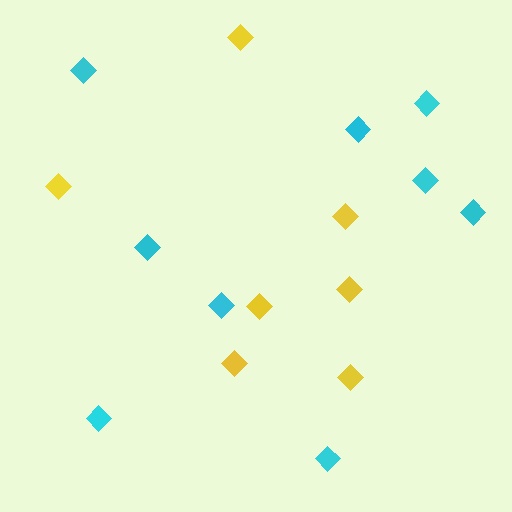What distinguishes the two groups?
There are 2 groups: one group of cyan diamonds (9) and one group of yellow diamonds (7).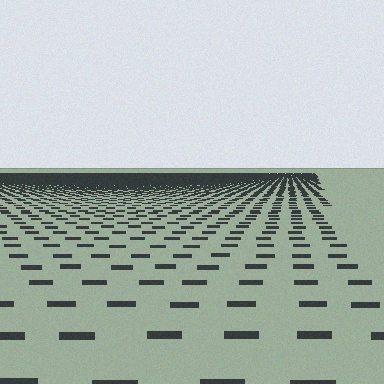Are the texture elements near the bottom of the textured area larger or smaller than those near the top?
Larger. Near the bottom, elements are closer to the viewer and appear at a bigger on-screen size.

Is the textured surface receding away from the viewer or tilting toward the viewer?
The surface is receding away from the viewer. Texture elements get smaller and denser toward the top.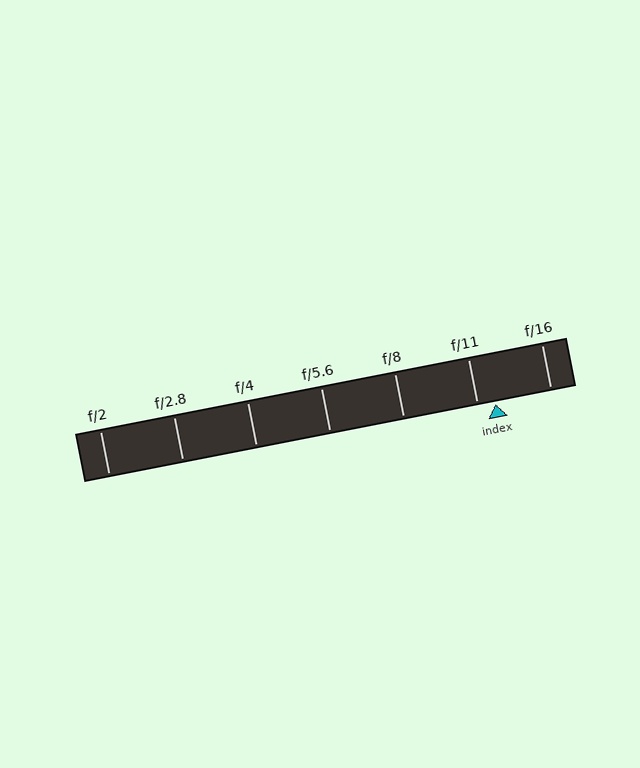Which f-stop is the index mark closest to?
The index mark is closest to f/11.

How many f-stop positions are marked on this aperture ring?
There are 7 f-stop positions marked.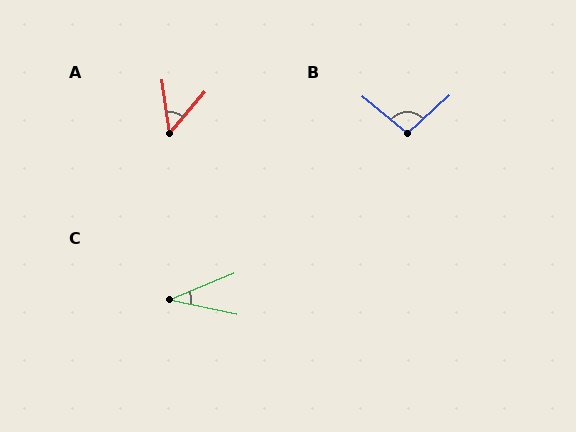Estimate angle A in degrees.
Approximately 49 degrees.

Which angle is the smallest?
C, at approximately 34 degrees.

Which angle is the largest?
B, at approximately 99 degrees.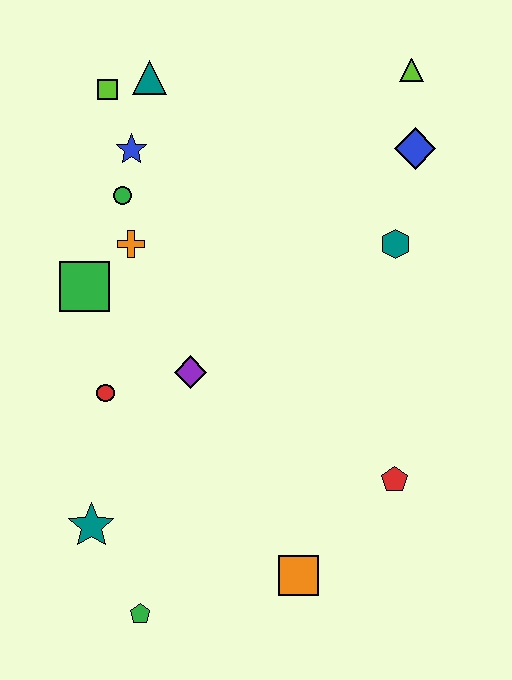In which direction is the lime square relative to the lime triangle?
The lime square is to the left of the lime triangle.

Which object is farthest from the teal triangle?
The green pentagon is farthest from the teal triangle.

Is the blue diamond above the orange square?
Yes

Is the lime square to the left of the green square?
No